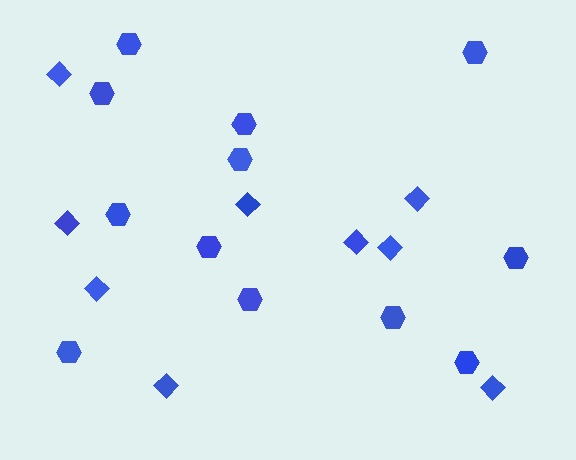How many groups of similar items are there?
There are 2 groups: one group of diamonds (9) and one group of hexagons (12).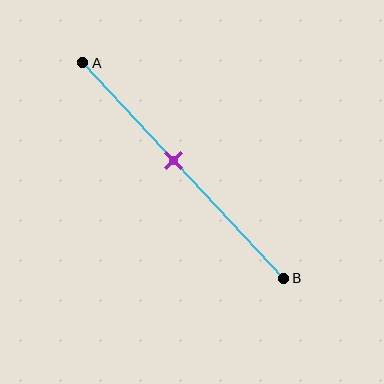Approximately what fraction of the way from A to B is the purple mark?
The purple mark is approximately 45% of the way from A to B.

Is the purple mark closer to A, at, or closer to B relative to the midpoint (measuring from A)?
The purple mark is closer to point A than the midpoint of segment AB.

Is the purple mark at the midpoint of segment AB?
No, the mark is at about 45% from A, not at the 50% midpoint.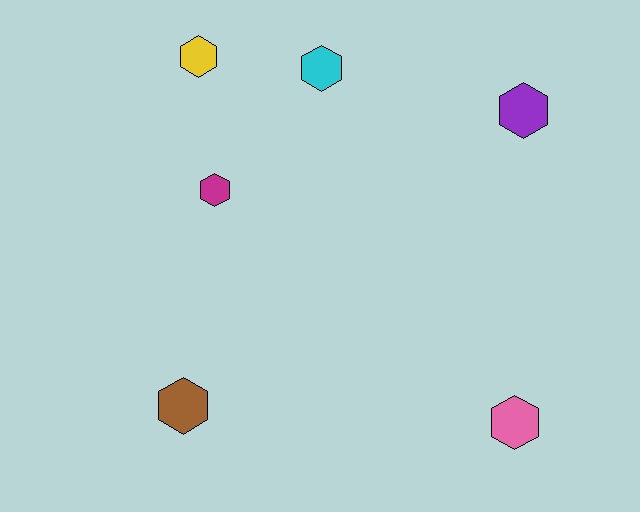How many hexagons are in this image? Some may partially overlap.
There are 6 hexagons.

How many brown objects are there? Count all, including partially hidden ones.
There is 1 brown object.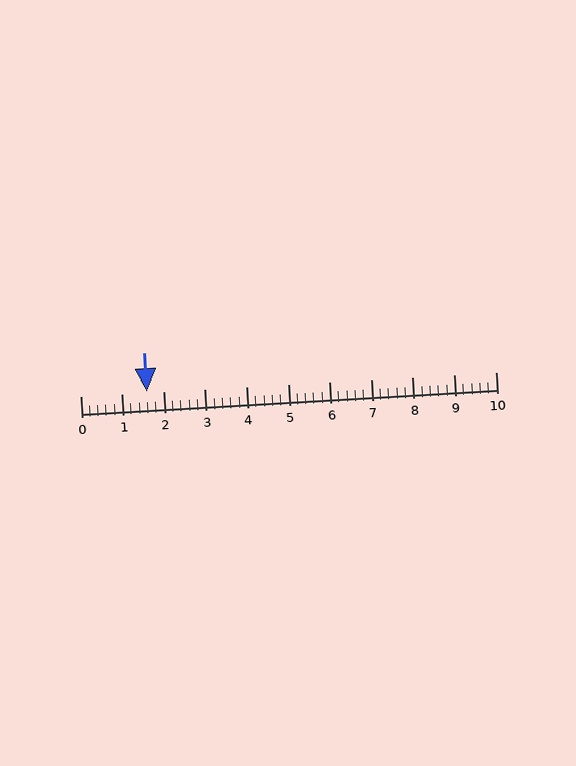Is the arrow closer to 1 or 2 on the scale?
The arrow is closer to 2.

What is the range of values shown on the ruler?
The ruler shows values from 0 to 10.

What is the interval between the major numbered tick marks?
The major tick marks are spaced 1 units apart.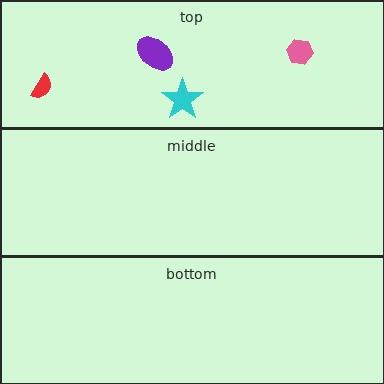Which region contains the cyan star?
The top region.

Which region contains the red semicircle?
The top region.